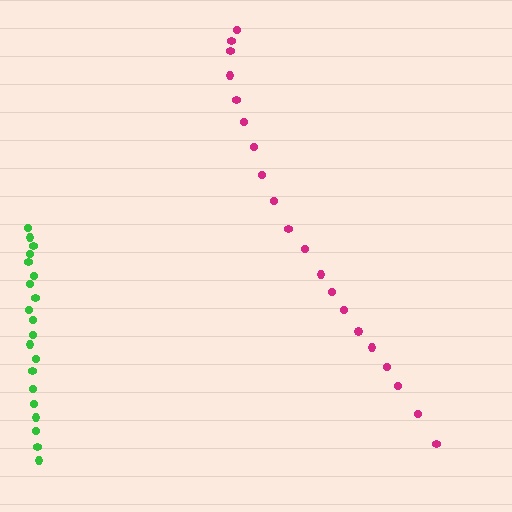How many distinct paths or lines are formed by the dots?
There are 2 distinct paths.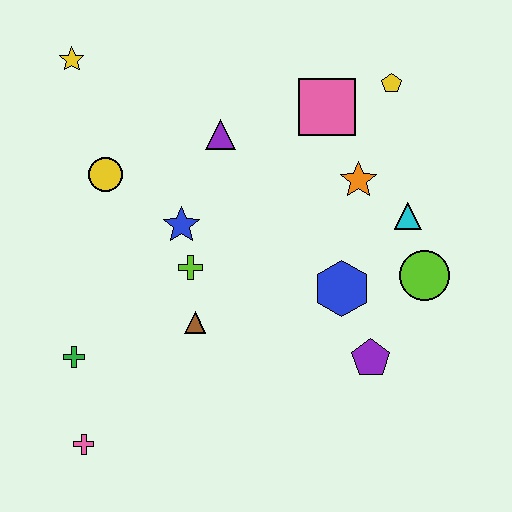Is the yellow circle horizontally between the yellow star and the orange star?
Yes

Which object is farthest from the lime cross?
The yellow pentagon is farthest from the lime cross.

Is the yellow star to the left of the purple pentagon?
Yes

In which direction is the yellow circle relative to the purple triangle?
The yellow circle is to the left of the purple triangle.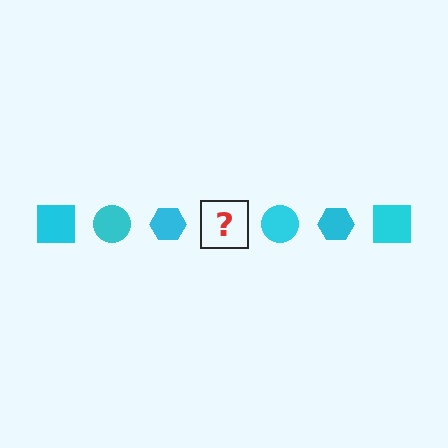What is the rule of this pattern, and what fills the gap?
The rule is that the pattern cycles through square, circle, hexagon shapes in cyan. The gap should be filled with a cyan square.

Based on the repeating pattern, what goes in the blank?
The blank should be a cyan square.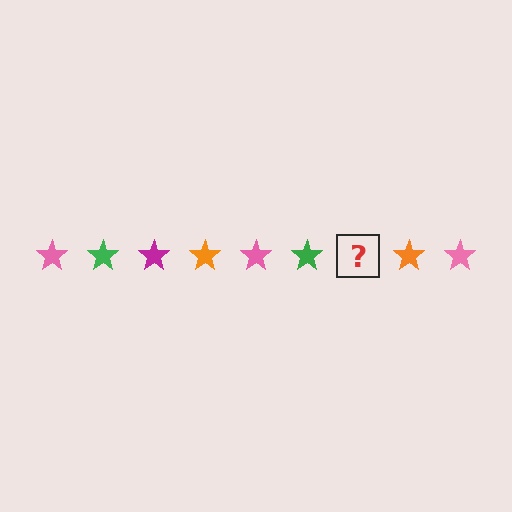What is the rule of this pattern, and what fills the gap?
The rule is that the pattern cycles through pink, green, magenta, orange stars. The gap should be filled with a magenta star.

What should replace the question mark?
The question mark should be replaced with a magenta star.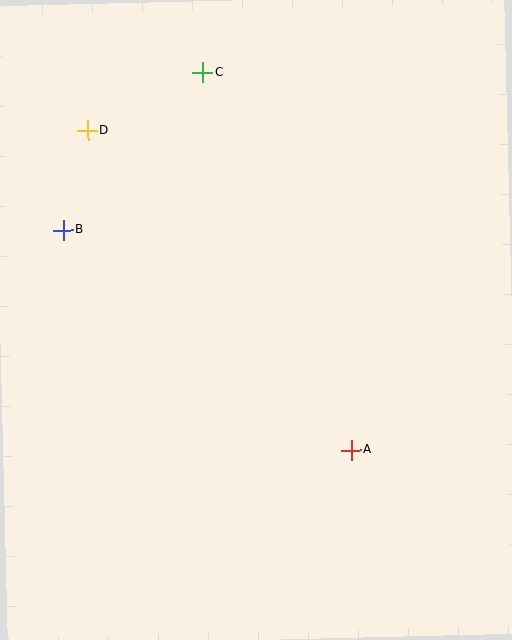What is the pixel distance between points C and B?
The distance between C and B is 211 pixels.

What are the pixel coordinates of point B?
Point B is at (63, 230).